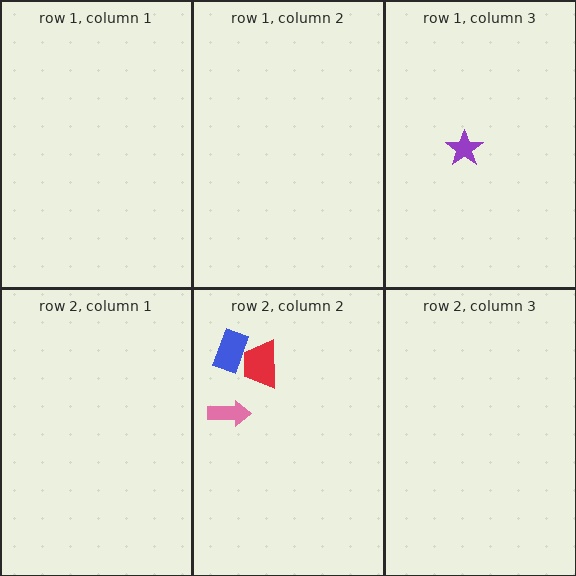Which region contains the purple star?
The row 1, column 3 region.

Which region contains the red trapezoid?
The row 2, column 2 region.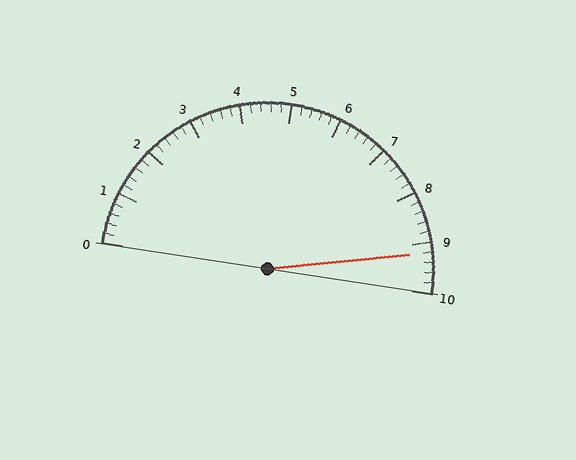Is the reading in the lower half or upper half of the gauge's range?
The reading is in the upper half of the range (0 to 10).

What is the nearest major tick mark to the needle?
The nearest major tick mark is 9.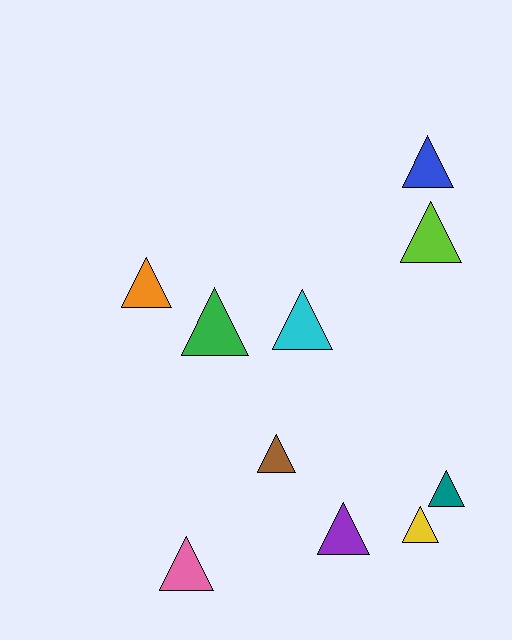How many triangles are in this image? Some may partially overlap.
There are 10 triangles.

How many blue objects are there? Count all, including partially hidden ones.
There is 1 blue object.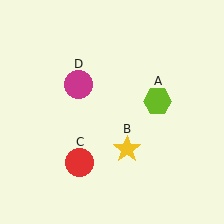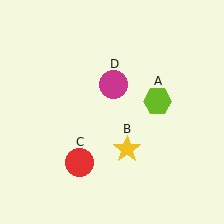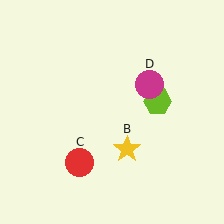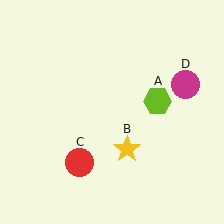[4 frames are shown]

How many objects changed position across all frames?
1 object changed position: magenta circle (object D).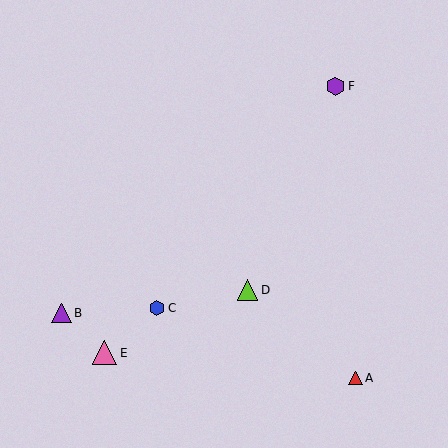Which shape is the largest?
The pink triangle (labeled E) is the largest.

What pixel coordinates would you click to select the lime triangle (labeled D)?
Click at (248, 290) to select the lime triangle D.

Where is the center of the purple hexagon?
The center of the purple hexagon is at (336, 86).